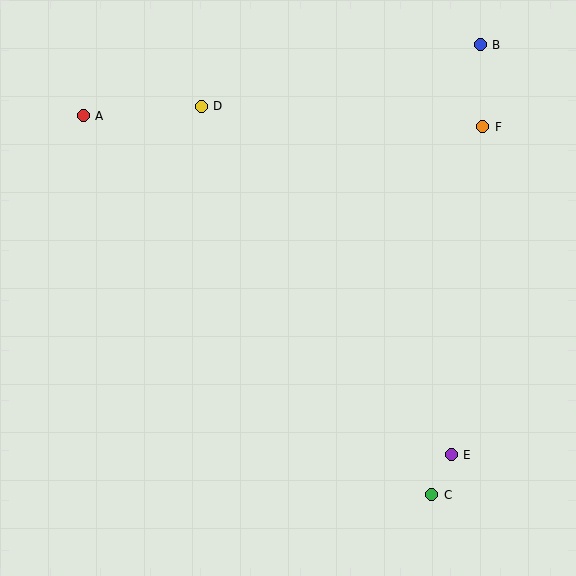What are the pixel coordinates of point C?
Point C is at (432, 495).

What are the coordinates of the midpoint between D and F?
The midpoint between D and F is at (342, 116).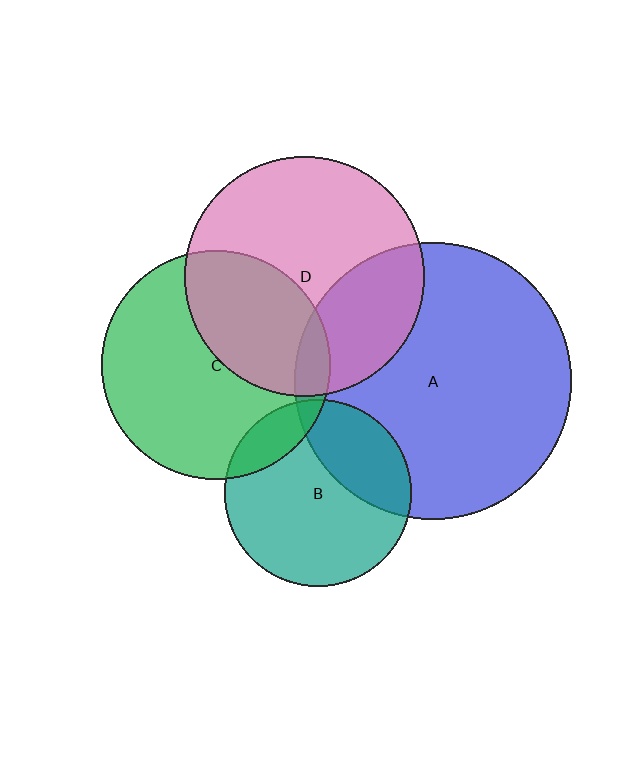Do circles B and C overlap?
Yes.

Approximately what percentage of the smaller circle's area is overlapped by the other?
Approximately 15%.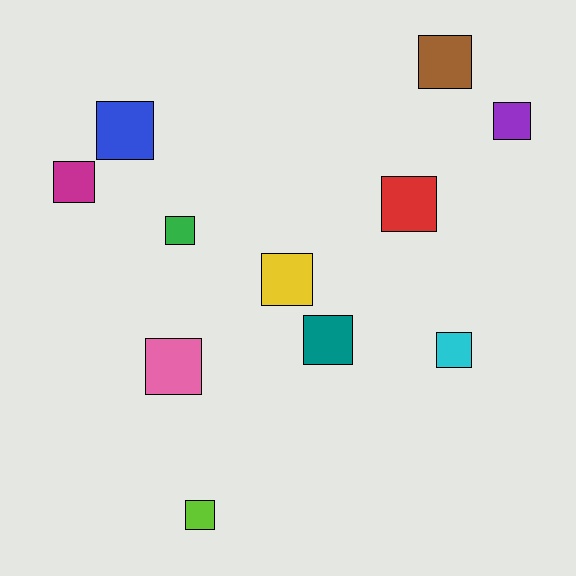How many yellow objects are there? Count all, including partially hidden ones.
There is 1 yellow object.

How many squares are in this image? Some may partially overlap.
There are 11 squares.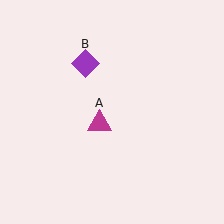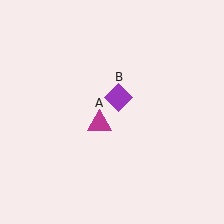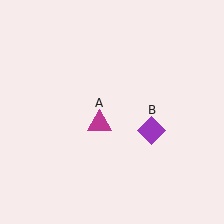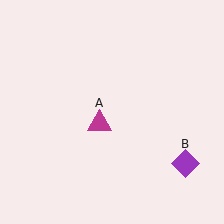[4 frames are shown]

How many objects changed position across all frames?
1 object changed position: purple diamond (object B).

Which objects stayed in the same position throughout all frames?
Magenta triangle (object A) remained stationary.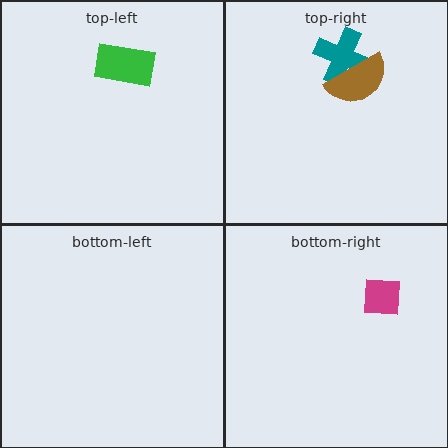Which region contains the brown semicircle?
The top-right region.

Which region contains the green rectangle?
The top-left region.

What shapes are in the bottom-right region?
The magenta square.